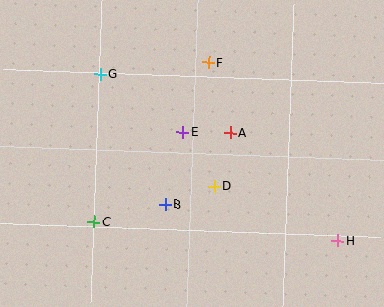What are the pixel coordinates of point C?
Point C is at (94, 221).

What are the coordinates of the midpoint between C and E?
The midpoint between C and E is at (138, 177).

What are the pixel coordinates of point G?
Point G is at (100, 74).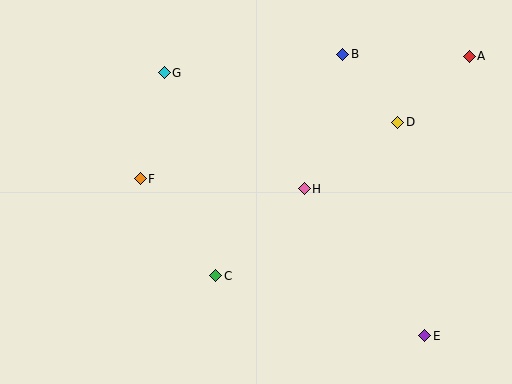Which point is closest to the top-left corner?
Point G is closest to the top-left corner.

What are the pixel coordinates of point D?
Point D is at (398, 122).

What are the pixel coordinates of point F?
Point F is at (140, 179).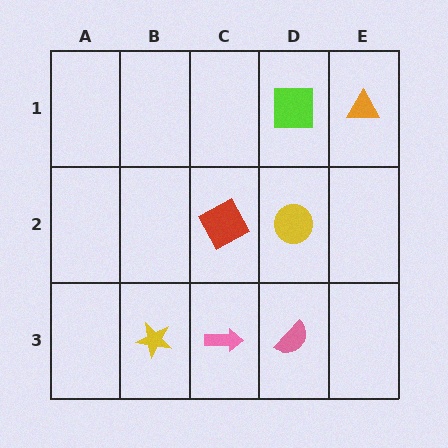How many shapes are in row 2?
2 shapes.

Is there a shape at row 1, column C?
No, that cell is empty.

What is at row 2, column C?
A red square.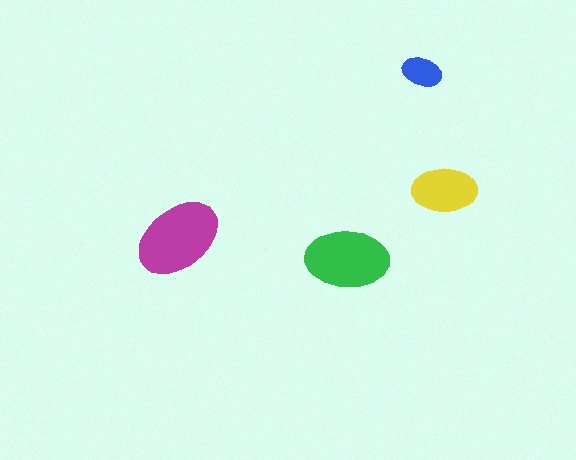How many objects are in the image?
There are 4 objects in the image.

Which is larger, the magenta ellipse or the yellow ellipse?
The magenta one.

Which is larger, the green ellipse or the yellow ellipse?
The green one.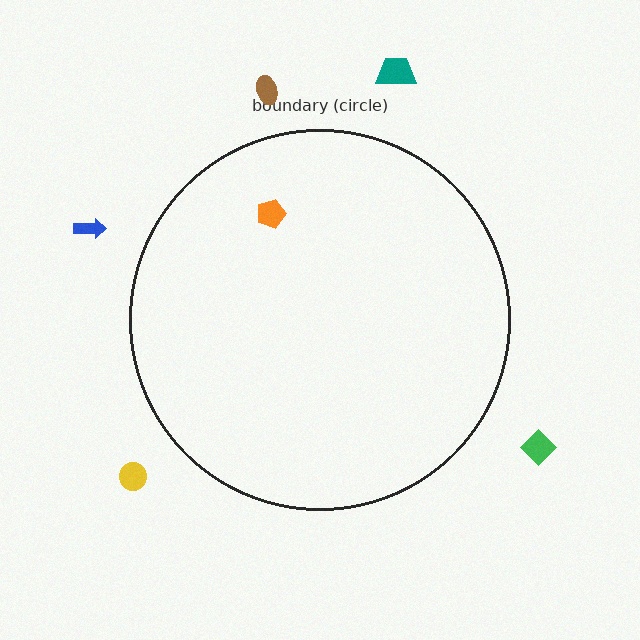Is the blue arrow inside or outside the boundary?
Outside.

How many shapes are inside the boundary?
1 inside, 5 outside.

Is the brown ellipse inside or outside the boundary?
Outside.